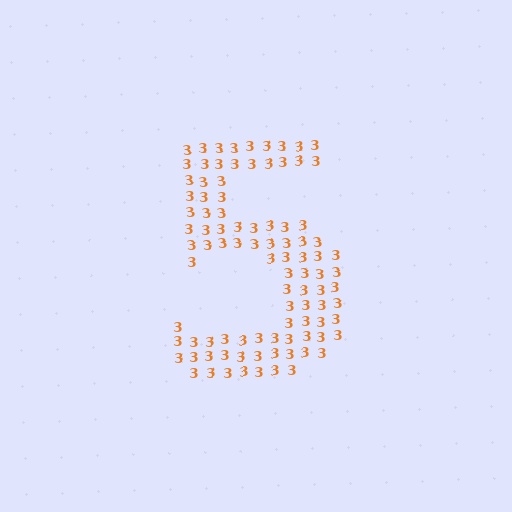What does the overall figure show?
The overall figure shows the digit 5.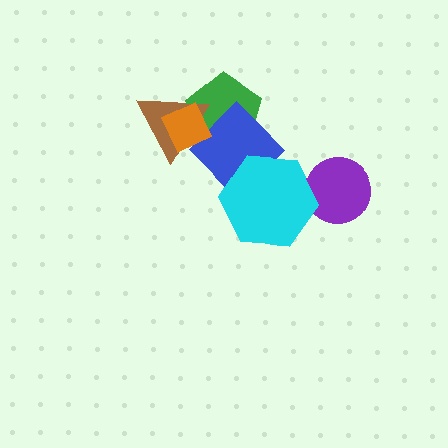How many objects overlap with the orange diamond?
3 objects overlap with the orange diamond.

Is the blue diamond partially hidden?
Yes, it is partially covered by another shape.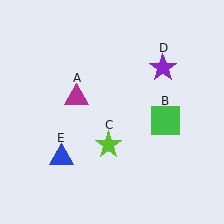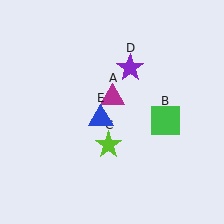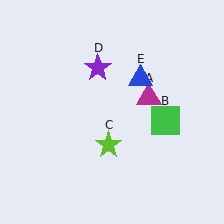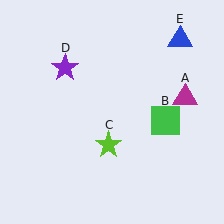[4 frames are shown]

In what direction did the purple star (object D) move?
The purple star (object D) moved left.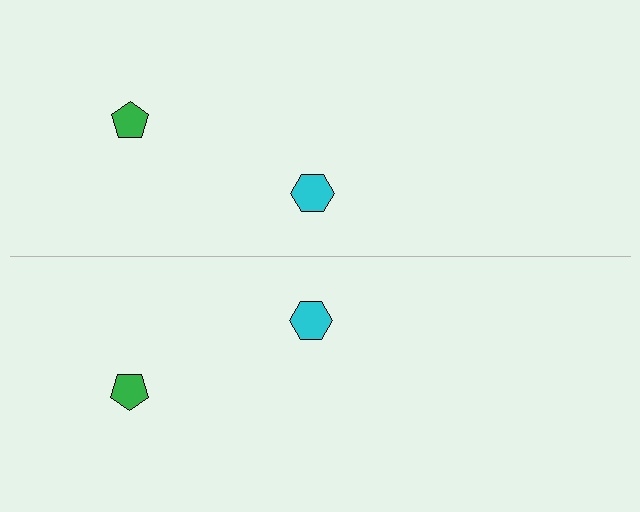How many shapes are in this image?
There are 4 shapes in this image.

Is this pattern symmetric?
Yes, this pattern has bilateral (reflection) symmetry.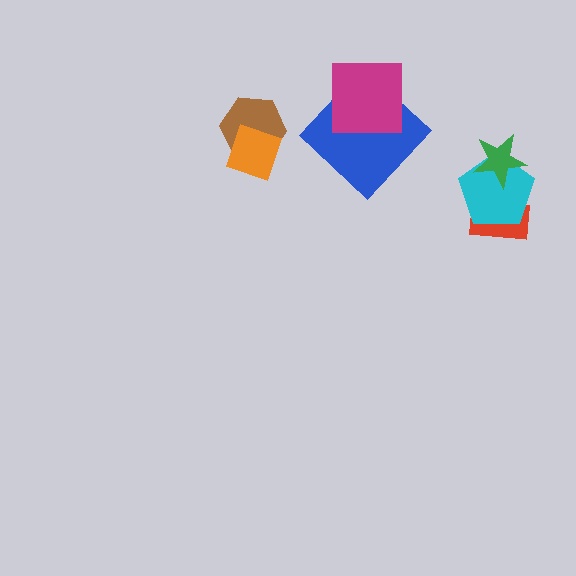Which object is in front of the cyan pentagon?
The green star is in front of the cyan pentagon.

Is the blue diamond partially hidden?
Yes, it is partially covered by another shape.